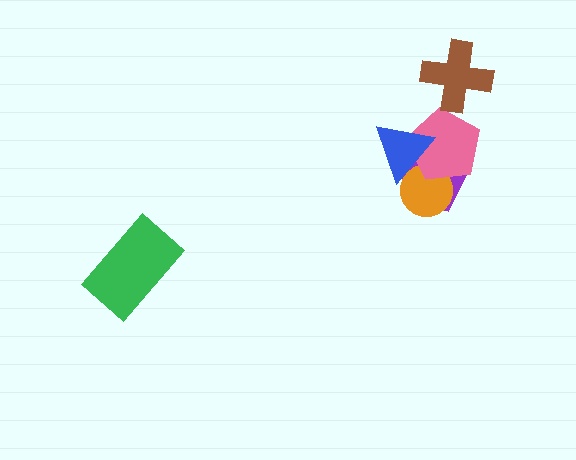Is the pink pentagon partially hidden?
Yes, it is partially covered by another shape.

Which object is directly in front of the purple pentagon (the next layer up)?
The orange circle is directly in front of the purple pentagon.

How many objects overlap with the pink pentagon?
3 objects overlap with the pink pentagon.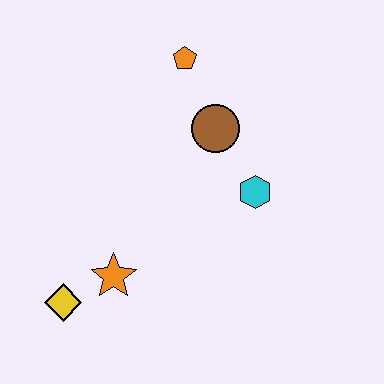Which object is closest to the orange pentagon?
The brown circle is closest to the orange pentagon.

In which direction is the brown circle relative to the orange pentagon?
The brown circle is below the orange pentagon.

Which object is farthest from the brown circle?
The yellow diamond is farthest from the brown circle.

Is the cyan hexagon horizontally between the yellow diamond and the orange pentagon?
No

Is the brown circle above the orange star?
Yes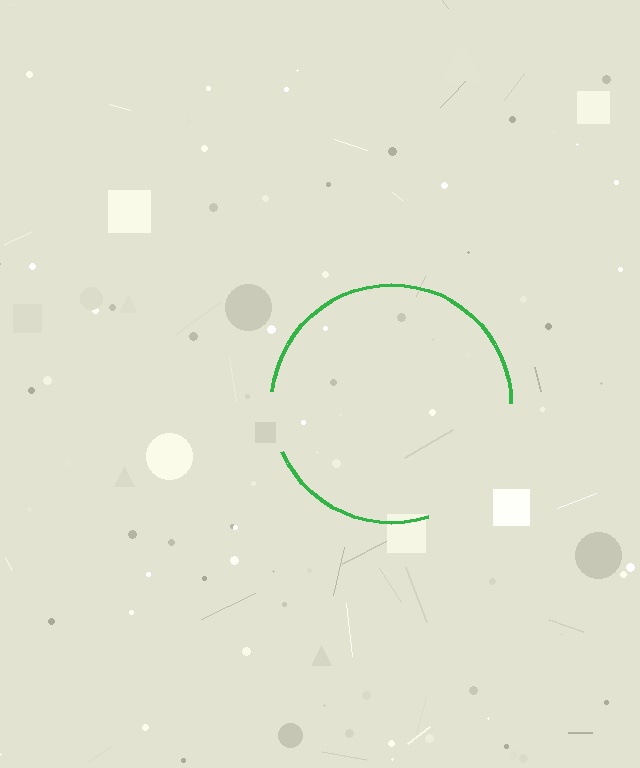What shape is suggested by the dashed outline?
The dashed outline suggests a circle.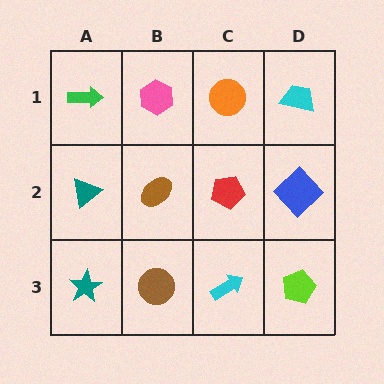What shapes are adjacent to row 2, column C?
An orange circle (row 1, column C), a cyan arrow (row 3, column C), a brown ellipse (row 2, column B), a blue diamond (row 2, column D).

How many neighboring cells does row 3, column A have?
2.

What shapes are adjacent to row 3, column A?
A teal triangle (row 2, column A), a brown circle (row 3, column B).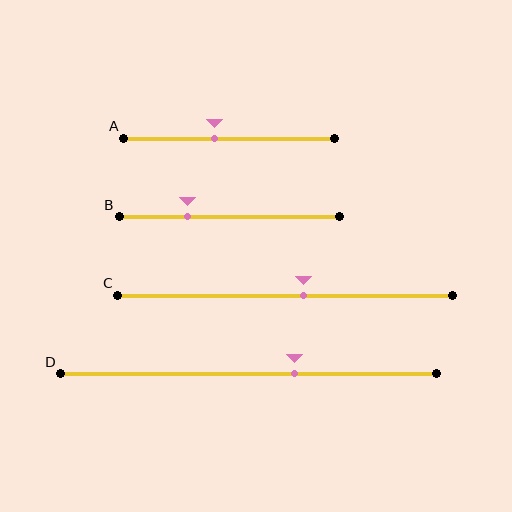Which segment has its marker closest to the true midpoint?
Segment C has its marker closest to the true midpoint.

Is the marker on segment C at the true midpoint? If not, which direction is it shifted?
No, the marker on segment C is shifted to the right by about 6% of the segment length.